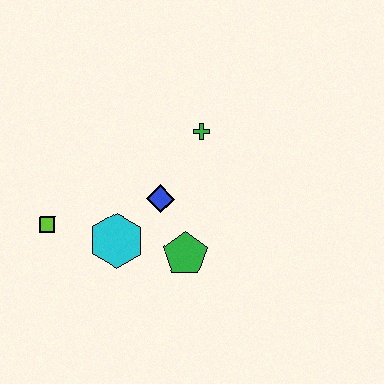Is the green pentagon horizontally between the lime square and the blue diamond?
No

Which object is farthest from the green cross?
The lime square is farthest from the green cross.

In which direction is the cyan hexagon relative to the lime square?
The cyan hexagon is to the right of the lime square.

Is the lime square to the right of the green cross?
No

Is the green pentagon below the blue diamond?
Yes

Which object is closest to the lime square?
The cyan hexagon is closest to the lime square.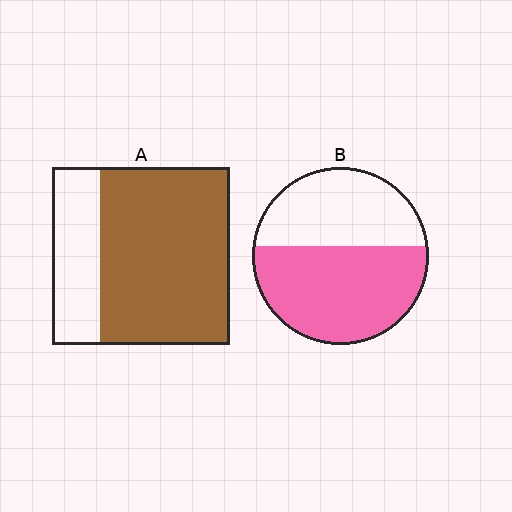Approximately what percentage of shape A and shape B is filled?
A is approximately 75% and B is approximately 55%.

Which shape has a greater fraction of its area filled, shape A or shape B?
Shape A.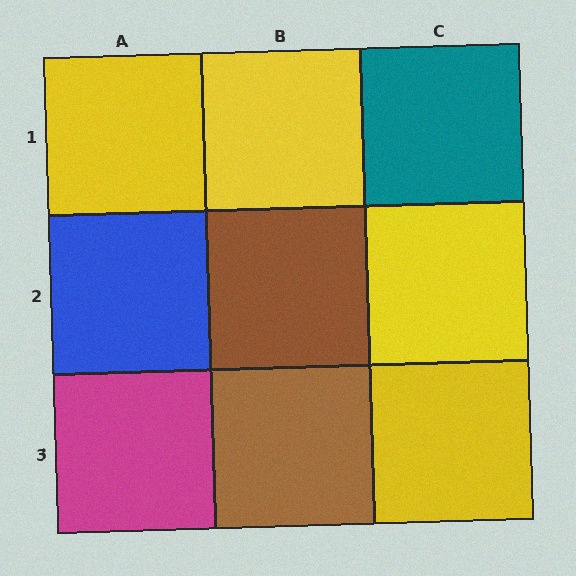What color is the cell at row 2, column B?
Brown.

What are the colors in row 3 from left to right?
Magenta, brown, yellow.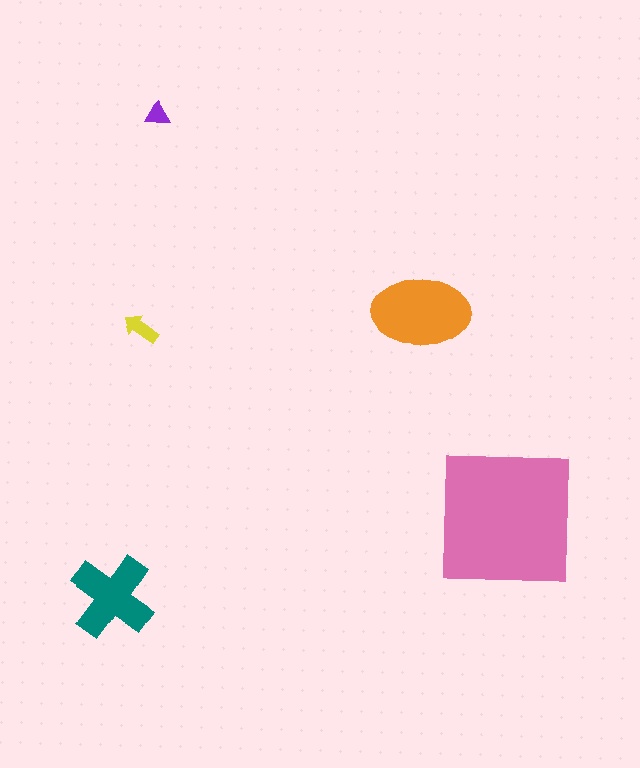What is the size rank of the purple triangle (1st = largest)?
5th.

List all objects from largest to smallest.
The pink square, the orange ellipse, the teal cross, the yellow arrow, the purple triangle.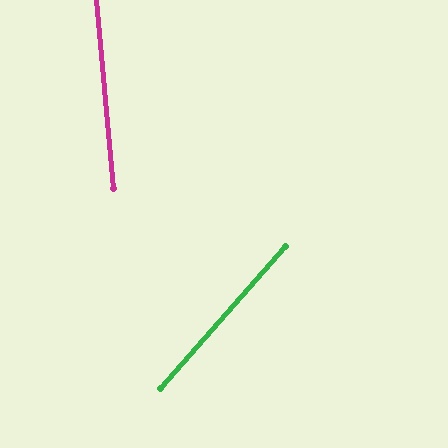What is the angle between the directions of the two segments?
Approximately 46 degrees.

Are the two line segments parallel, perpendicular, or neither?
Neither parallel nor perpendicular — they differ by about 46°.